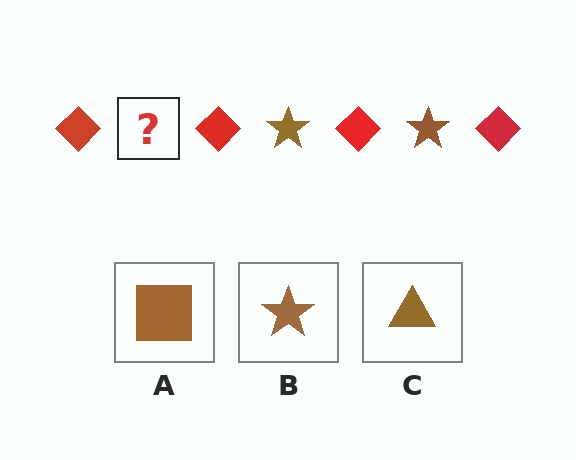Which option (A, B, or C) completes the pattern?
B.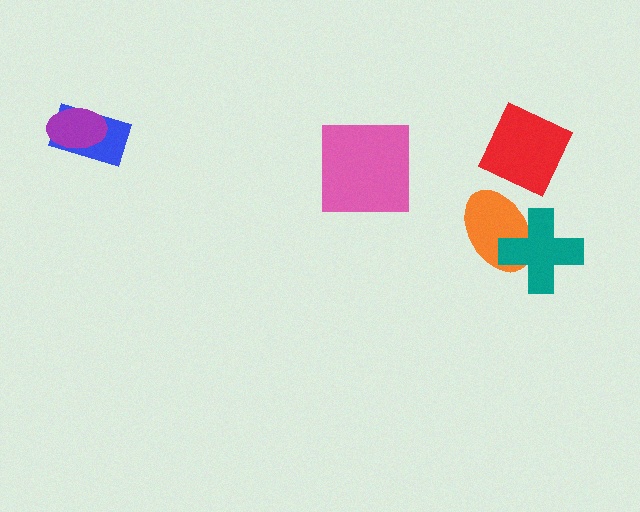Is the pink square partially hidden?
No, no other shape covers it.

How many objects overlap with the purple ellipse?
1 object overlaps with the purple ellipse.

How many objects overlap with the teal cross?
1 object overlaps with the teal cross.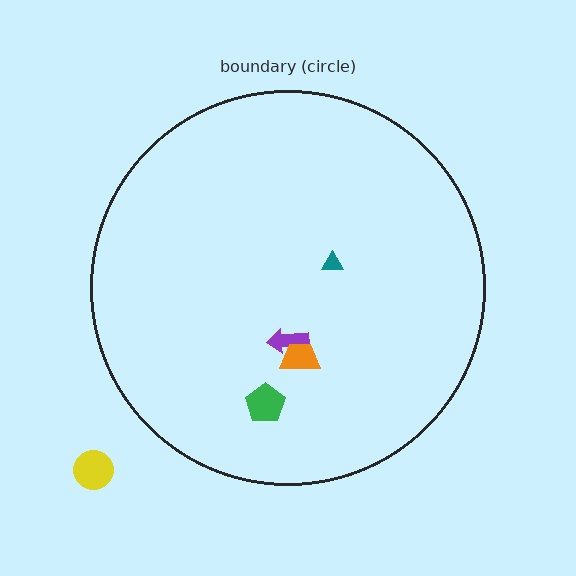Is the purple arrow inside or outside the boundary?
Inside.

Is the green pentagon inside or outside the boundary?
Inside.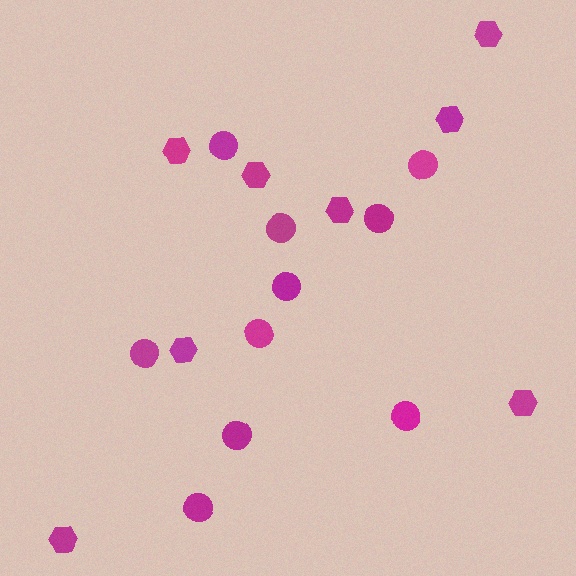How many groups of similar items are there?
There are 2 groups: one group of hexagons (8) and one group of circles (10).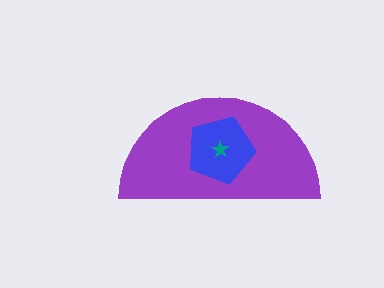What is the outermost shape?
The purple semicircle.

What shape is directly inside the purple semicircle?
The blue pentagon.